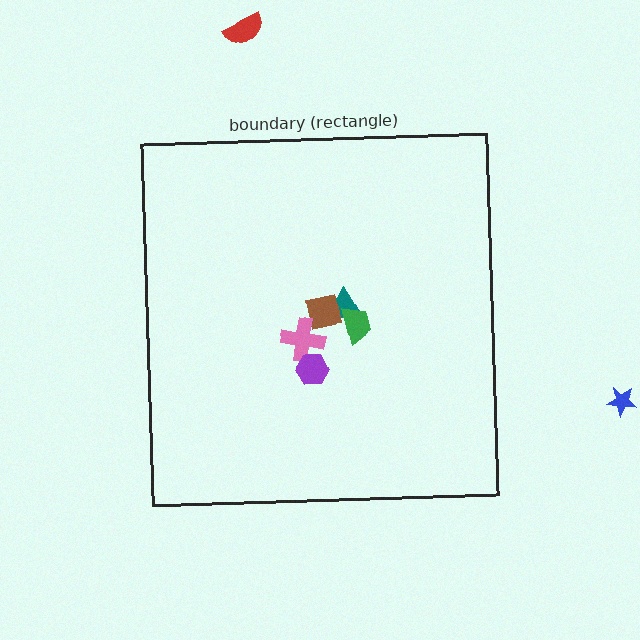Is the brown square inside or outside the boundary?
Inside.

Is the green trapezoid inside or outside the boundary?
Inside.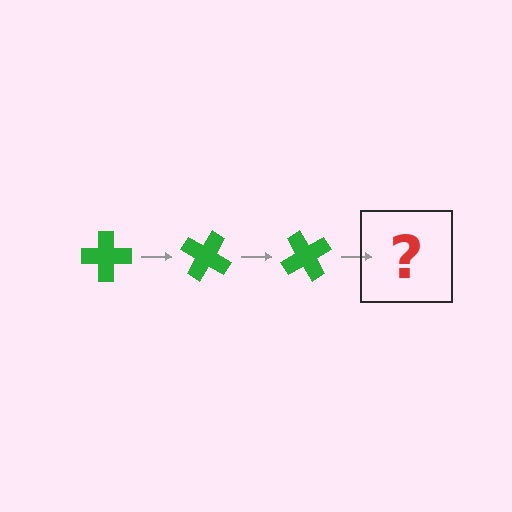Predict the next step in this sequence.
The next step is a green cross rotated 90 degrees.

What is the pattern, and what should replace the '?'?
The pattern is that the cross rotates 30 degrees each step. The '?' should be a green cross rotated 90 degrees.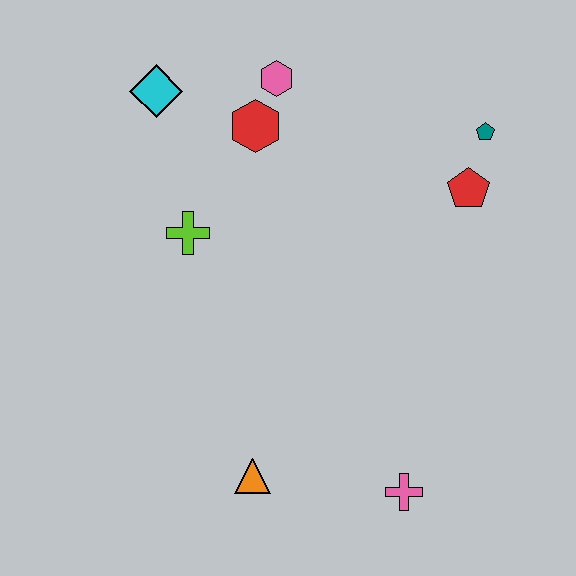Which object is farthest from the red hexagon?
The pink cross is farthest from the red hexagon.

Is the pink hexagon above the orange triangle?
Yes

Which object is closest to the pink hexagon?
The red hexagon is closest to the pink hexagon.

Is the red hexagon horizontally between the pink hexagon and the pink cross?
No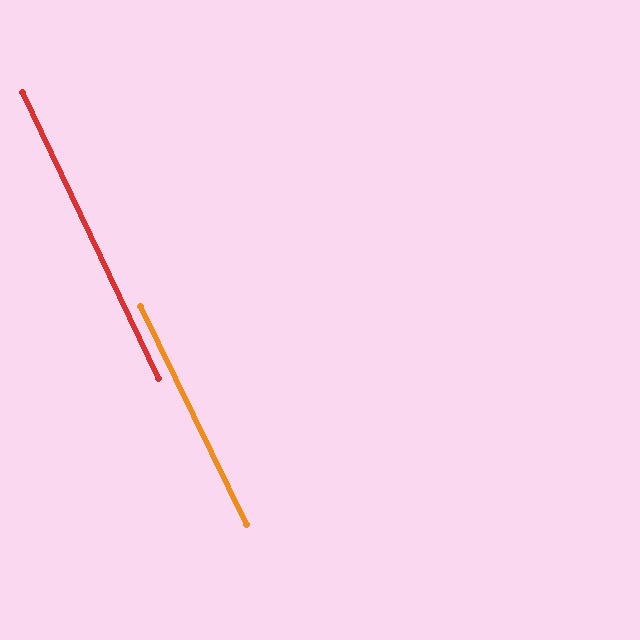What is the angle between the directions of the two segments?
Approximately 0 degrees.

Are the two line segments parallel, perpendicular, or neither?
Parallel — their directions differ by only 0.4°.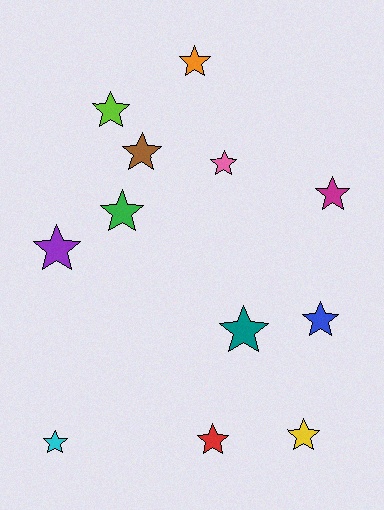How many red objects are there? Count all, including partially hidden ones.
There is 1 red object.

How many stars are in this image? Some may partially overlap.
There are 12 stars.